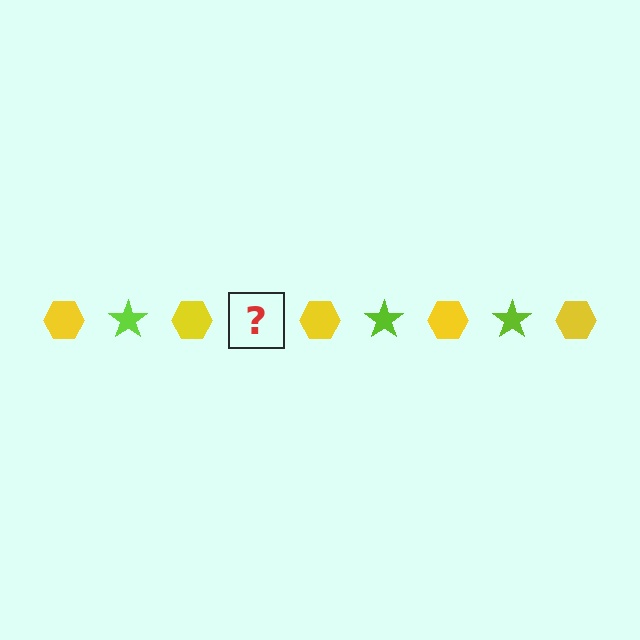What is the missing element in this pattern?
The missing element is a lime star.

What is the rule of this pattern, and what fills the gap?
The rule is that the pattern alternates between yellow hexagon and lime star. The gap should be filled with a lime star.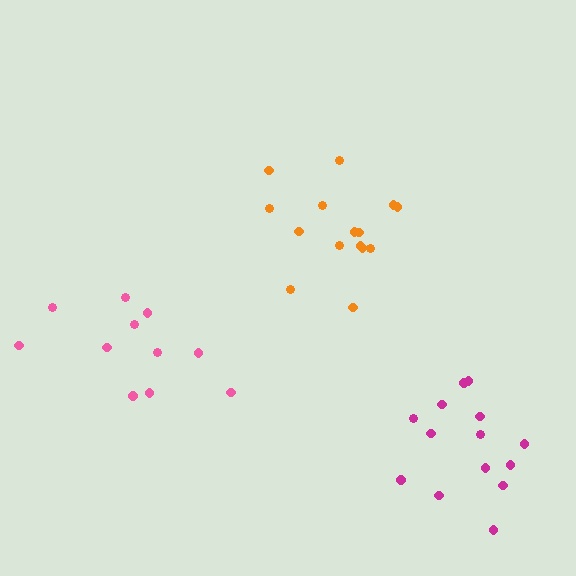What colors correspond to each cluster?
The clusters are colored: orange, pink, magenta.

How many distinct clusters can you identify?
There are 3 distinct clusters.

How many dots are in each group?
Group 1: 15 dots, Group 2: 11 dots, Group 3: 14 dots (40 total).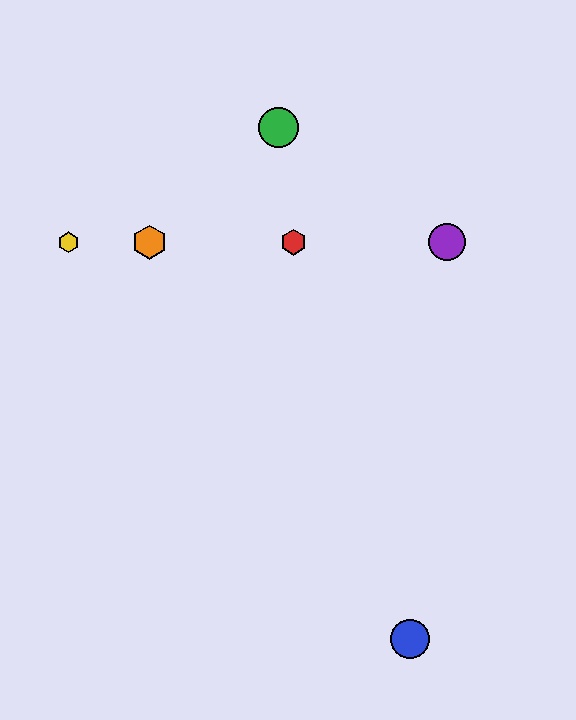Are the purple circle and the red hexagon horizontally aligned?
Yes, both are at y≈242.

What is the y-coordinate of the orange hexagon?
The orange hexagon is at y≈242.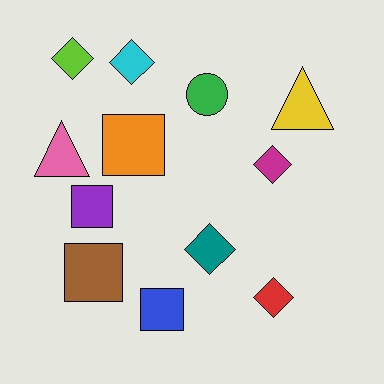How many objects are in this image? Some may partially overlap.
There are 12 objects.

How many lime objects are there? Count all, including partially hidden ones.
There is 1 lime object.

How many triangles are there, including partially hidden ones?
There are 2 triangles.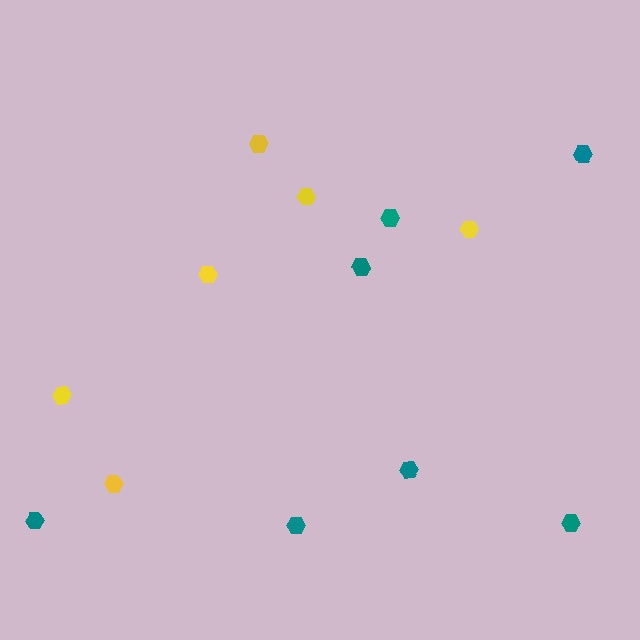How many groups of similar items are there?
There are 2 groups: one group of yellow hexagons (6) and one group of teal hexagons (7).